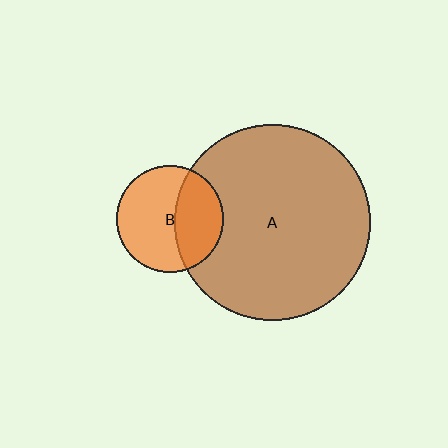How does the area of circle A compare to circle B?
Approximately 3.4 times.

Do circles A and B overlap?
Yes.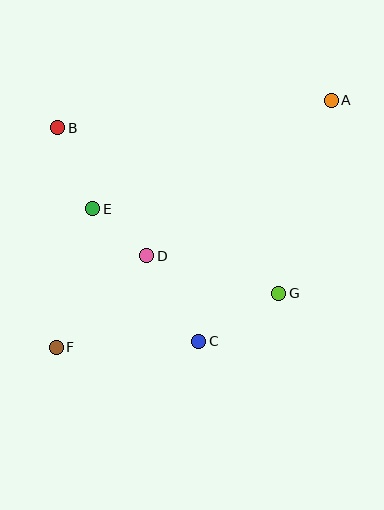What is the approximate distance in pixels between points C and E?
The distance between C and E is approximately 170 pixels.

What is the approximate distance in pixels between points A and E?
The distance between A and E is approximately 262 pixels.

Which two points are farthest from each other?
Points A and F are farthest from each other.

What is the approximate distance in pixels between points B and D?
The distance between B and D is approximately 156 pixels.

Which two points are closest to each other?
Points D and E are closest to each other.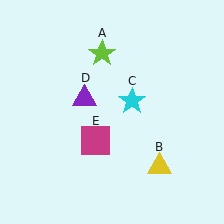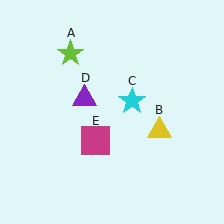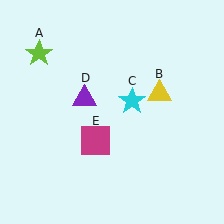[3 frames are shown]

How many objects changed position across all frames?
2 objects changed position: lime star (object A), yellow triangle (object B).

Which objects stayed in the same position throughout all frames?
Cyan star (object C) and purple triangle (object D) and magenta square (object E) remained stationary.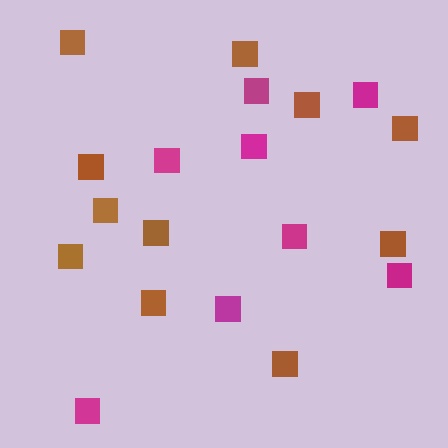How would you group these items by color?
There are 2 groups: one group of brown squares (11) and one group of magenta squares (8).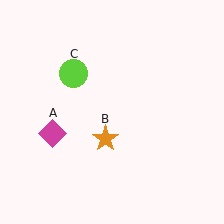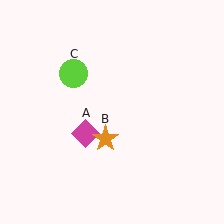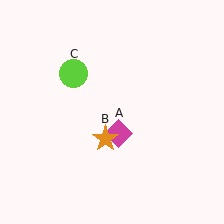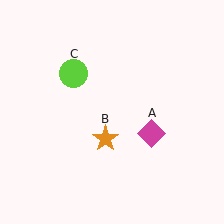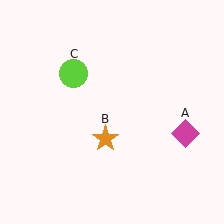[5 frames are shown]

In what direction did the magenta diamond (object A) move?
The magenta diamond (object A) moved right.